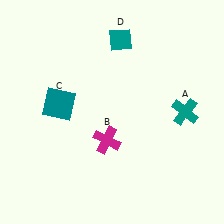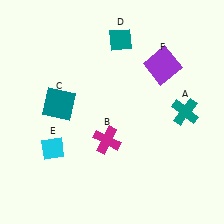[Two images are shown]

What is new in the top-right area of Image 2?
A purple square (F) was added in the top-right area of Image 2.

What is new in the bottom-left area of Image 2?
A cyan diamond (E) was added in the bottom-left area of Image 2.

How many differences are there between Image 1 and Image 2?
There are 2 differences between the two images.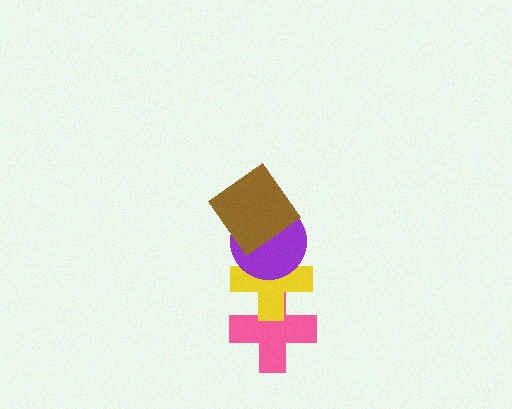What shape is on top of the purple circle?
The brown diamond is on top of the purple circle.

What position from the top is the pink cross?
The pink cross is 4th from the top.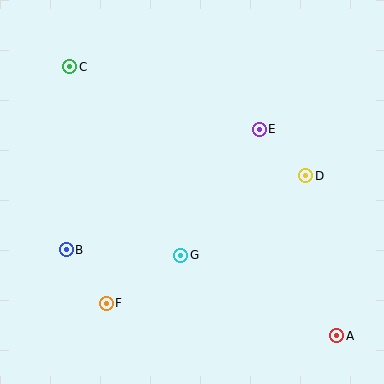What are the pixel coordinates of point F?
Point F is at (106, 303).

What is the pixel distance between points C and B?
The distance between C and B is 183 pixels.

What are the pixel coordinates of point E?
Point E is at (259, 129).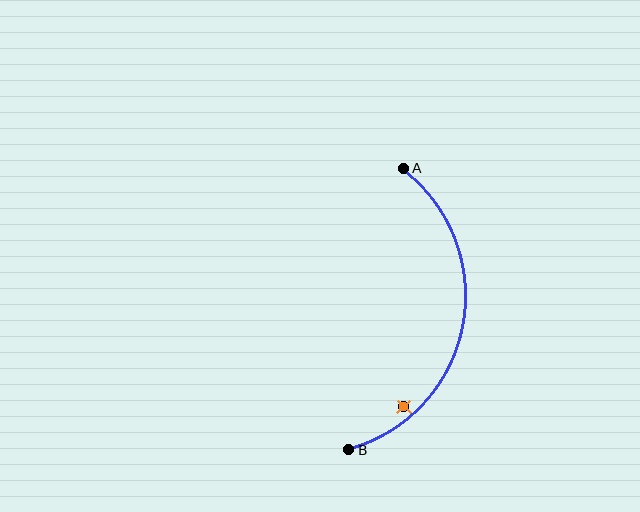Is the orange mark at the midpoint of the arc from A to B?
No — the orange mark does not lie on the arc at all. It sits slightly inside the curve.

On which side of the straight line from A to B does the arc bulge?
The arc bulges to the right of the straight line connecting A and B.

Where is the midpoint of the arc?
The arc midpoint is the point on the curve farthest from the straight line joining A and B. It sits to the right of that line.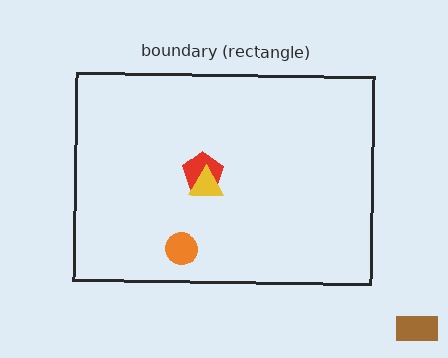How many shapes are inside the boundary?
3 inside, 1 outside.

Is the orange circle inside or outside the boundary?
Inside.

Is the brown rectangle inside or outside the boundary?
Outside.